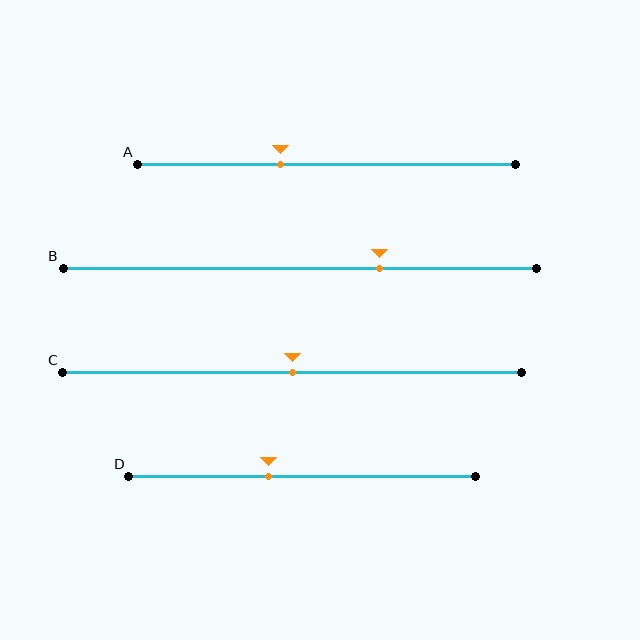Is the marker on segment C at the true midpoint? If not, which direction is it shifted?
Yes, the marker on segment C is at the true midpoint.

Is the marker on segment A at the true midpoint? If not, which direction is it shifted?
No, the marker on segment A is shifted to the left by about 12% of the segment length.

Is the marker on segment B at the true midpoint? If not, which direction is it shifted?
No, the marker on segment B is shifted to the right by about 17% of the segment length.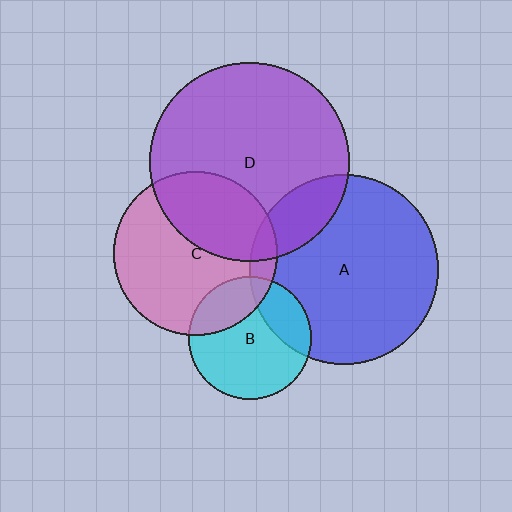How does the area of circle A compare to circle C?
Approximately 1.3 times.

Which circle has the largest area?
Circle D (purple).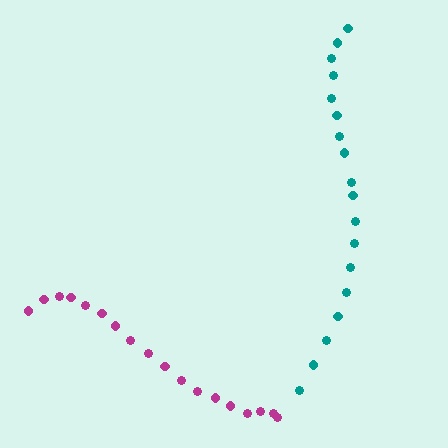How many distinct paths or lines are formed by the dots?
There are 2 distinct paths.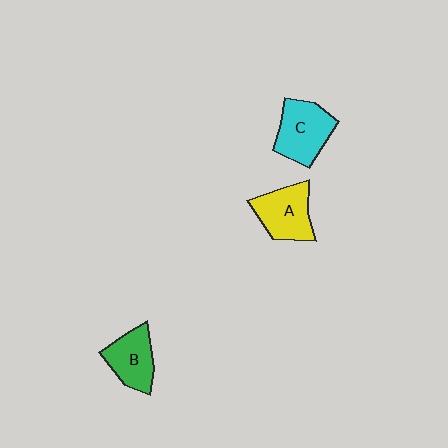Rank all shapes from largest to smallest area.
From largest to smallest: C (cyan), A (yellow), B (green).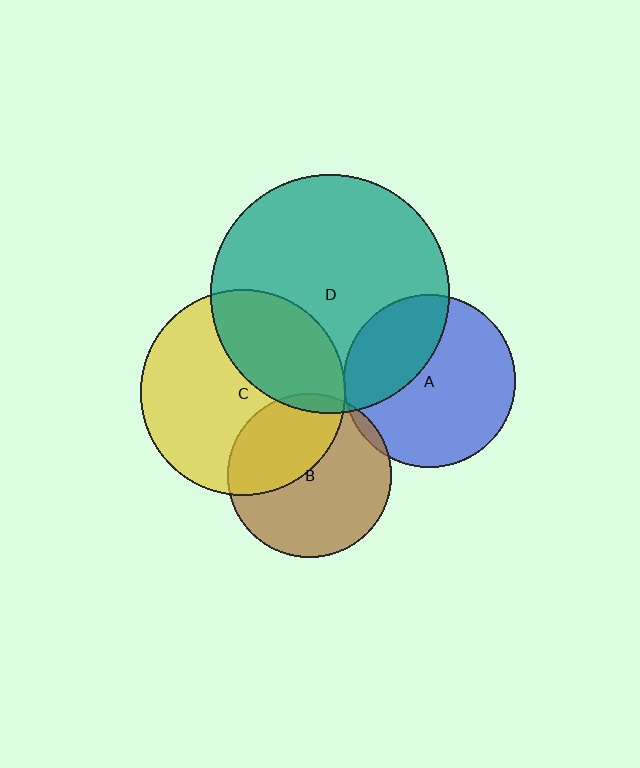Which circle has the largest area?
Circle D (teal).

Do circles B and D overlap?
Yes.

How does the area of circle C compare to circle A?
Approximately 1.4 times.